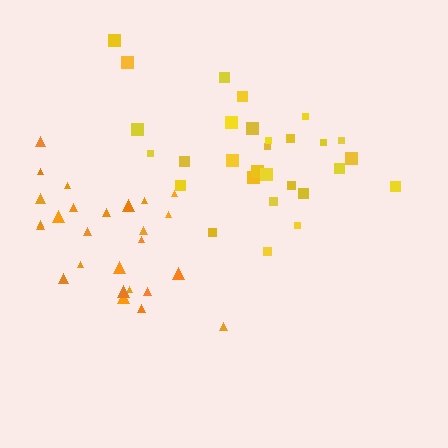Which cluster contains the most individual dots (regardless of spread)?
Yellow (29).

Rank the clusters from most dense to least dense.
orange, yellow.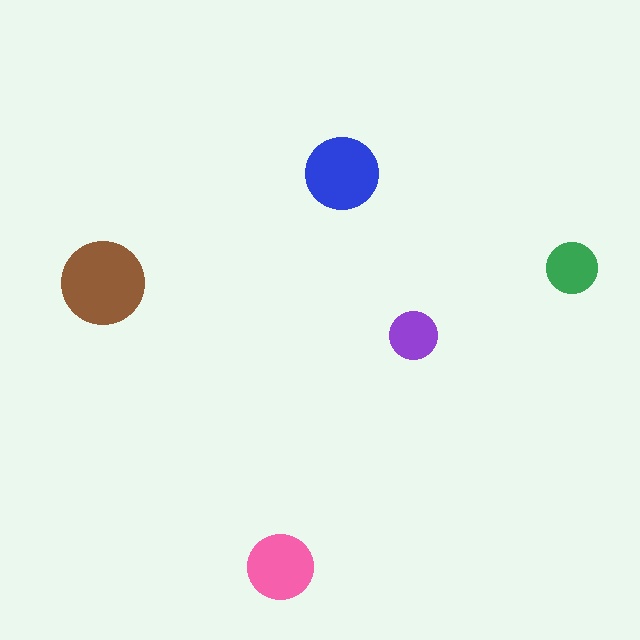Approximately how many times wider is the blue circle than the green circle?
About 1.5 times wider.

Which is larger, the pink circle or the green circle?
The pink one.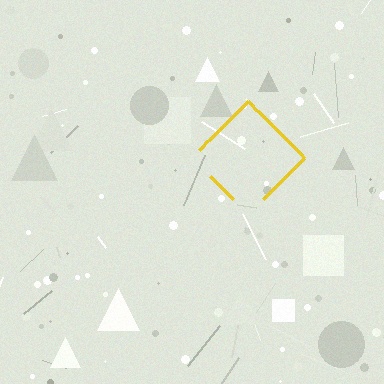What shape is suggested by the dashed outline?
The dashed outline suggests a diamond.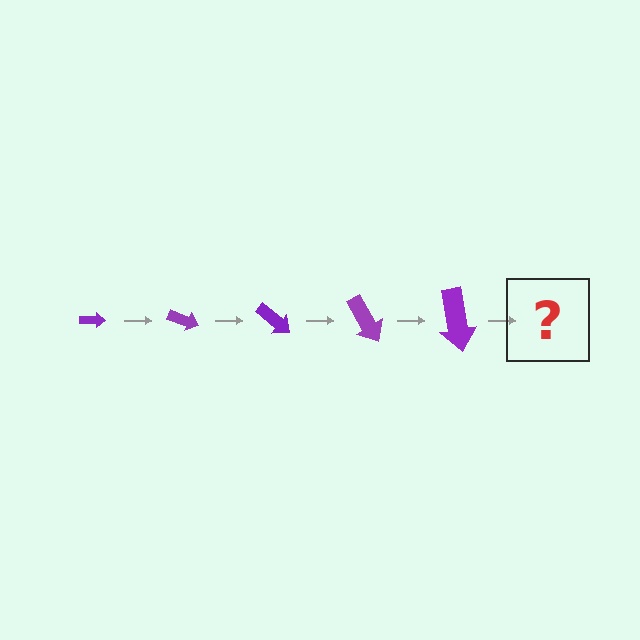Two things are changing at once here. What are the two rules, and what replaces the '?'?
The two rules are that the arrow grows larger each step and it rotates 20 degrees each step. The '?' should be an arrow, larger than the previous one and rotated 100 degrees from the start.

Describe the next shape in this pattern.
It should be an arrow, larger than the previous one and rotated 100 degrees from the start.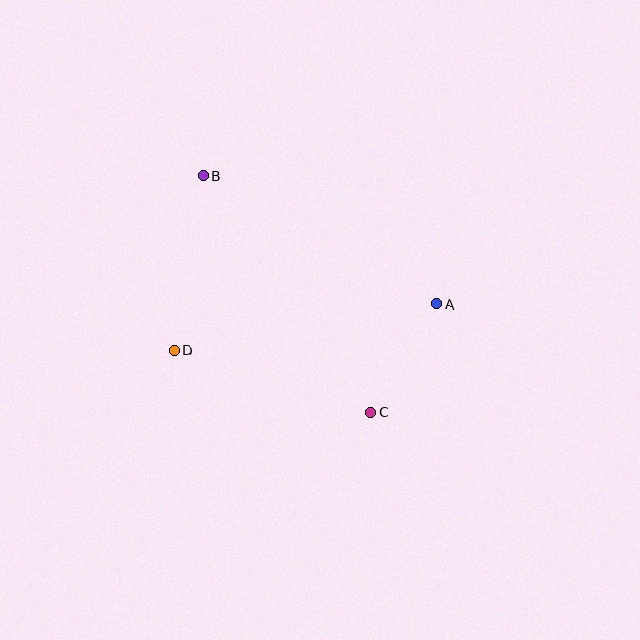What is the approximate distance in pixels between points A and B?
The distance between A and B is approximately 267 pixels.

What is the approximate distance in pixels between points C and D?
The distance between C and D is approximately 206 pixels.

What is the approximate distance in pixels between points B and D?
The distance between B and D is approximately 177 pixels.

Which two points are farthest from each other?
Points B and C are farthest from each other.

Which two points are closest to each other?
Points A and C are closest to each other.